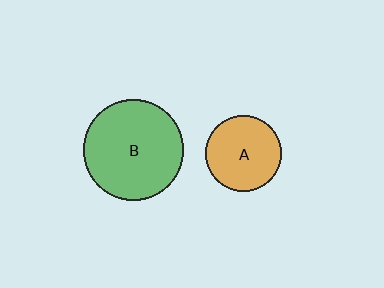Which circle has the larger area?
Circle B (green).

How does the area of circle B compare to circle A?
Approximately 1.8 times.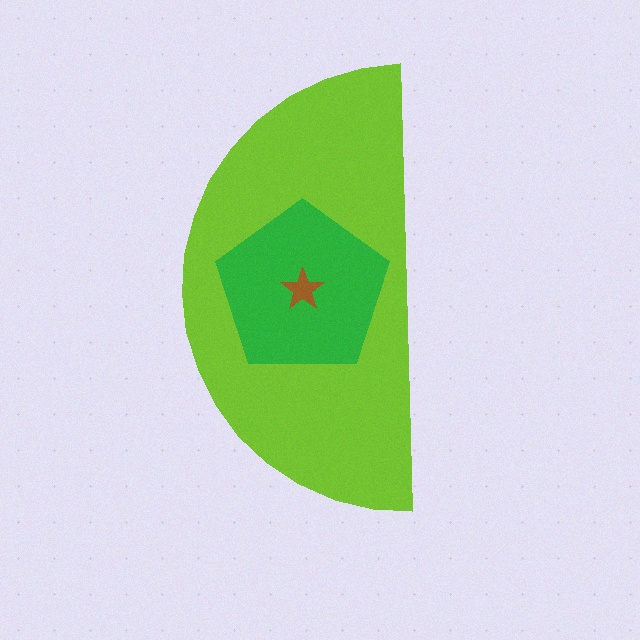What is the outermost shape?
The lime semicircle.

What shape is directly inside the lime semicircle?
The green pentagon.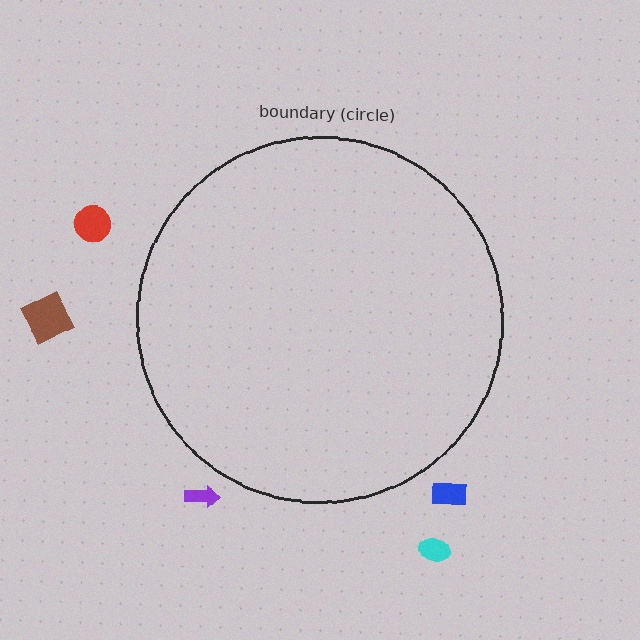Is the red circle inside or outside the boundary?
Outside.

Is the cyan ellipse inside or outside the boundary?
Outside.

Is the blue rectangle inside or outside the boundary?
Outside.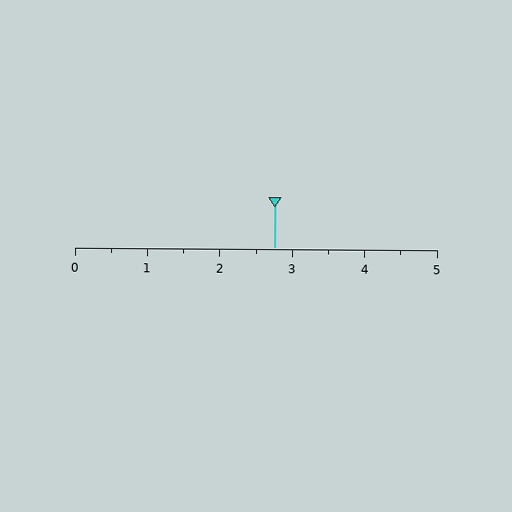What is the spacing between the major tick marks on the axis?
The major ticks are spaced 1 apart.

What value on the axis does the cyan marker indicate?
The marker indicates approximately 2.8.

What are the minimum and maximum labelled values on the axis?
The axis runs from 0 to 5.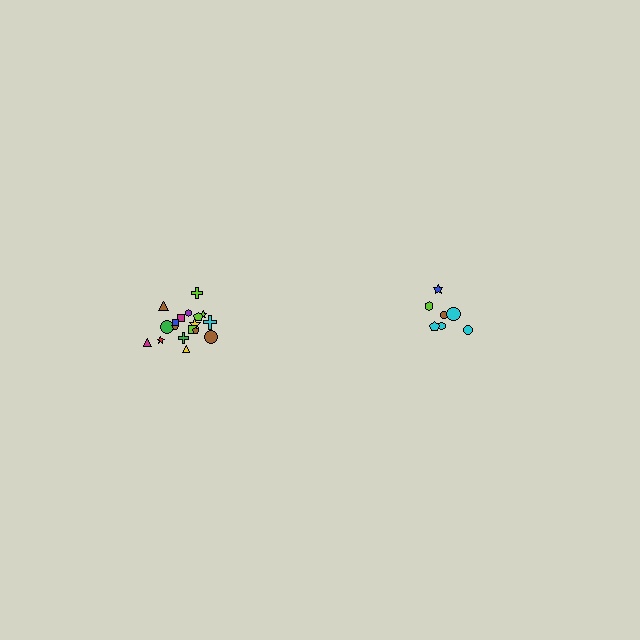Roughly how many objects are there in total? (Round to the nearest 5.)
Roughly 25 objects in total.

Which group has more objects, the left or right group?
The left group.